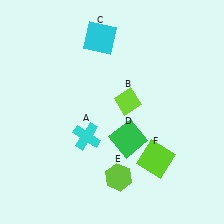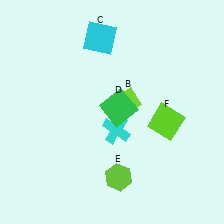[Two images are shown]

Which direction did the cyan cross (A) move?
The cyan cross (A) moved right.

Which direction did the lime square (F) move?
The lime square (F) moved up.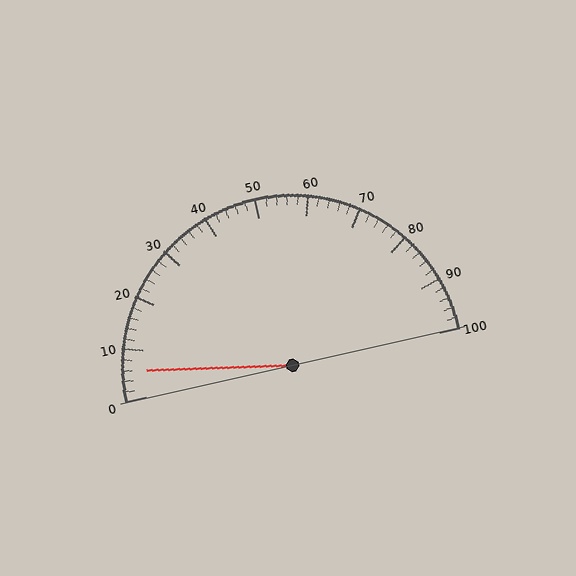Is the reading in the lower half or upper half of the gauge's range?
The reading is in the lower half of the range (0 to 100).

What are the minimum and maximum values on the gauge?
The gauge ranges from 0 to 100.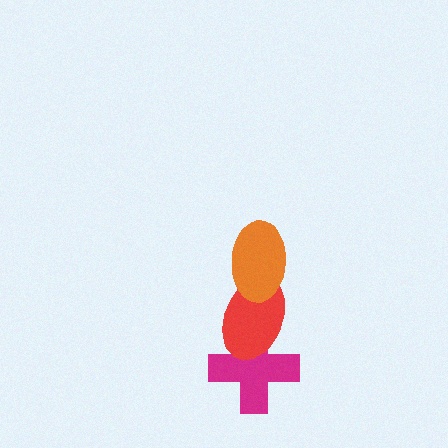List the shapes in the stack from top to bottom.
From top to bottom: the orange ellipse, the red ellipse, the magenta cross.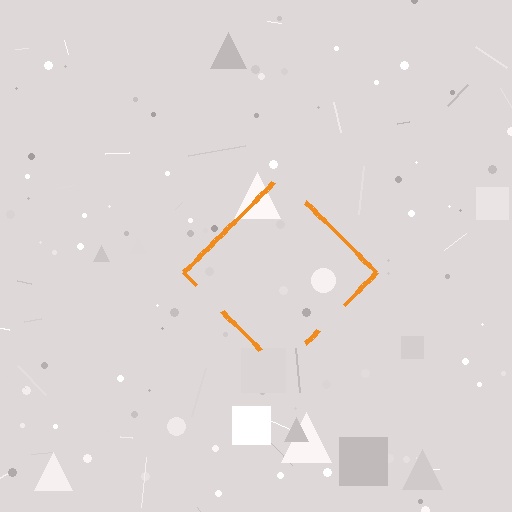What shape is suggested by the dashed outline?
The dashed outline suggests a diamond.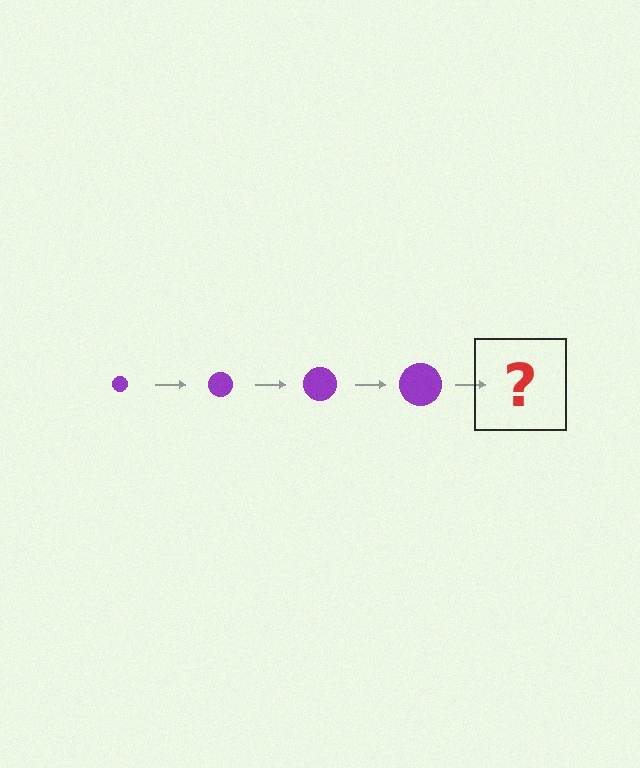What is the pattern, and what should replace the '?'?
The pattern is that the circle gets progressively larger each step. The '?' should be a purple circle, larger than the previous one.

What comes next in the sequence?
The next element should be a purple circle, larger than the previous one.